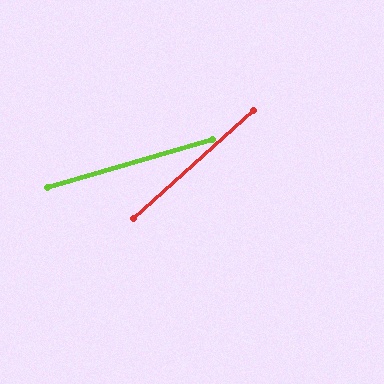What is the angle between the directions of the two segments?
Approximately 26 degrees.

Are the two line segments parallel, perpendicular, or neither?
Neither parallel nor perpendicular — they differ by about 26°.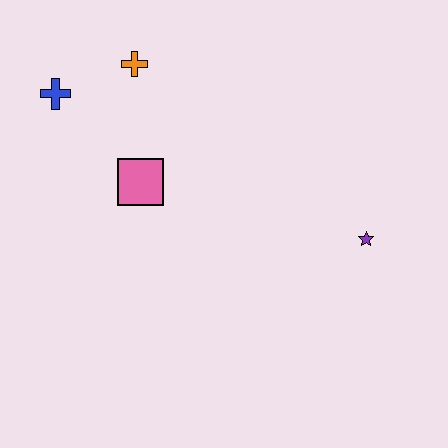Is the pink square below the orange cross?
Yes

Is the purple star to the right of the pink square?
Yes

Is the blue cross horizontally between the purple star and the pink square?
No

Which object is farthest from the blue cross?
The purple star is farthest from the blue cross.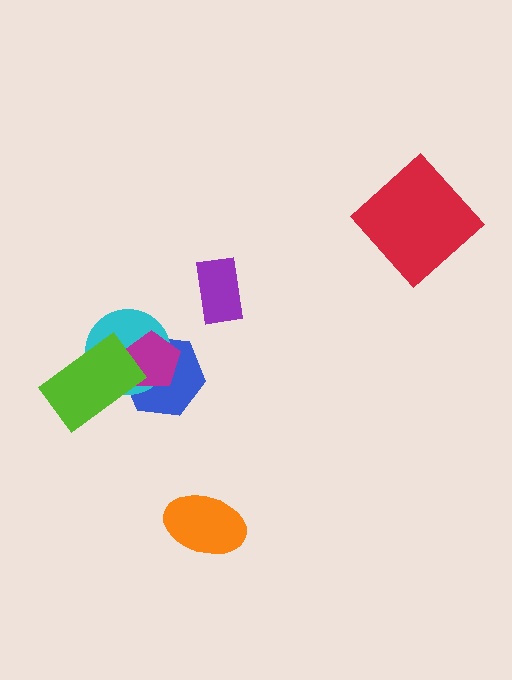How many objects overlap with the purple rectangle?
0 objects overlap with the purple rectangle.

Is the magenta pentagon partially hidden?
Yes, it is partially covered by another shape.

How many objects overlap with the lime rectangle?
3 objects overlap with the lime rectangle.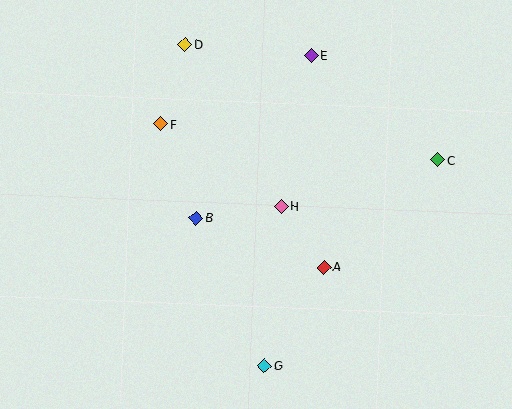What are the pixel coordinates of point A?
Point A is at (324, 267).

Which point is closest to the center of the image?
Point H at (281, 206) is closest to the center.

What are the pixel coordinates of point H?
Point H is at (281, 206).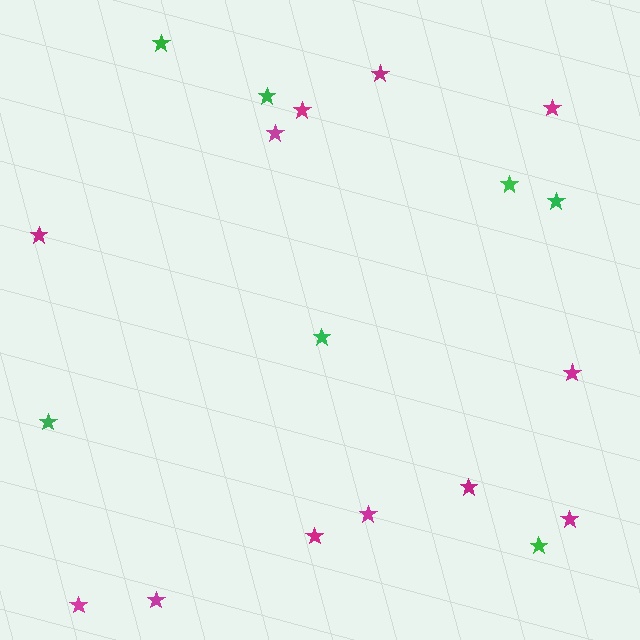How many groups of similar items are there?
There are 2 groups: one group of green stars (7) and one group of magenta stars (12).